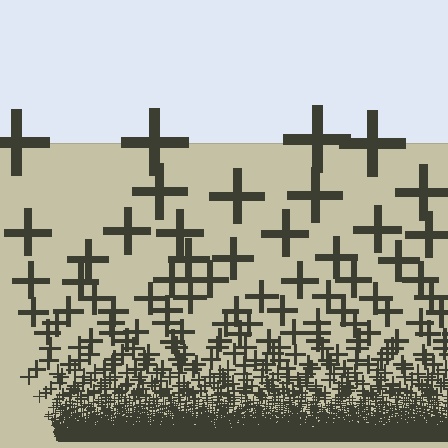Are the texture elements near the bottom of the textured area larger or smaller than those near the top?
Smaller. The gradient is inverted — elements near the bottom are smaller and denser.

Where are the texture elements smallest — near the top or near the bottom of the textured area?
Near the bottom.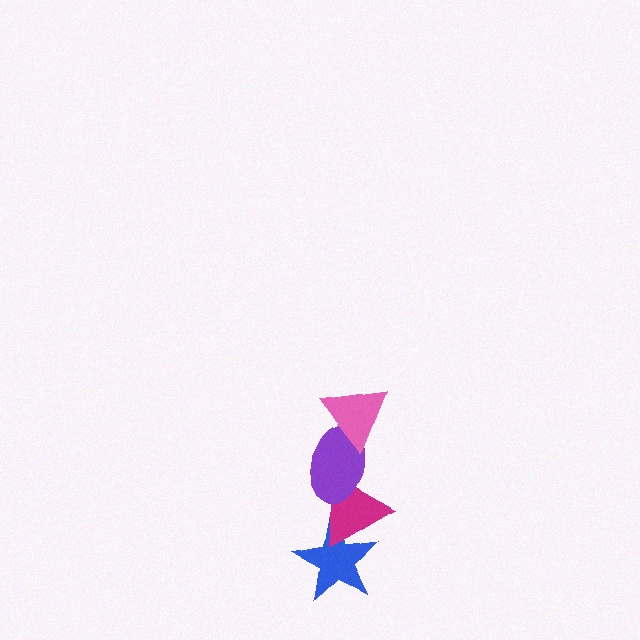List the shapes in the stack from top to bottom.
From top to bottom: the pink triangle, the purple ellipse, the magenta triangle, the blue star.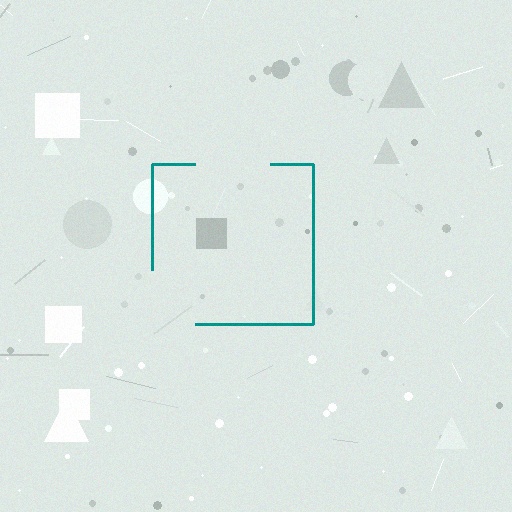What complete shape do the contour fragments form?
The contour fragments form a square.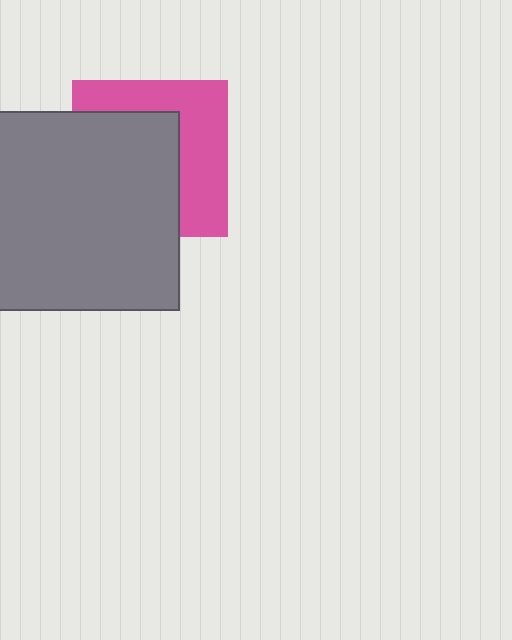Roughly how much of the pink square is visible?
A small part of it is visible (roughly 45%).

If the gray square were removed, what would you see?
You would see the complete pink square.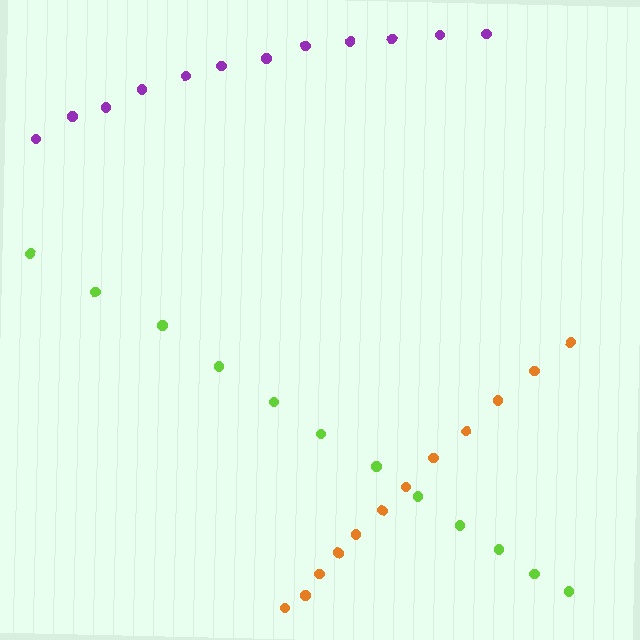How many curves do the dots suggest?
There are 3 distinct paths.